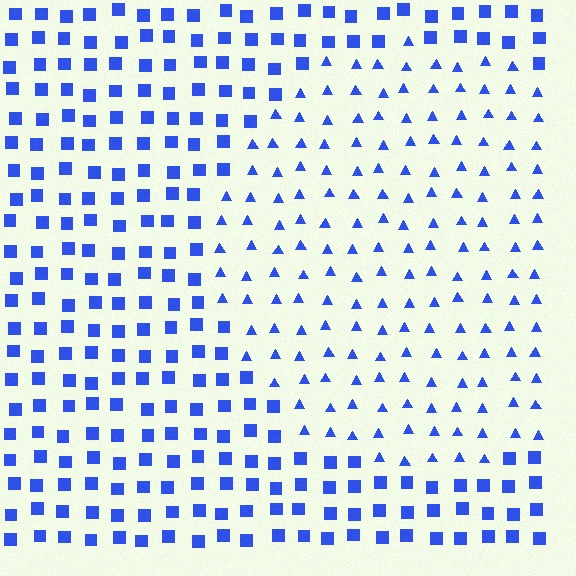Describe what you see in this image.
The image is filled with small blue elements arranged in a uniform grid. A circle-shaped region contains triangles, while the surrounding area contains squares. The boundary is defined purely by the change in element shape.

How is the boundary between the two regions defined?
The boundary is defined by a change in element shape: triangles inside vs. squares outside. All elements share the same color and spacing.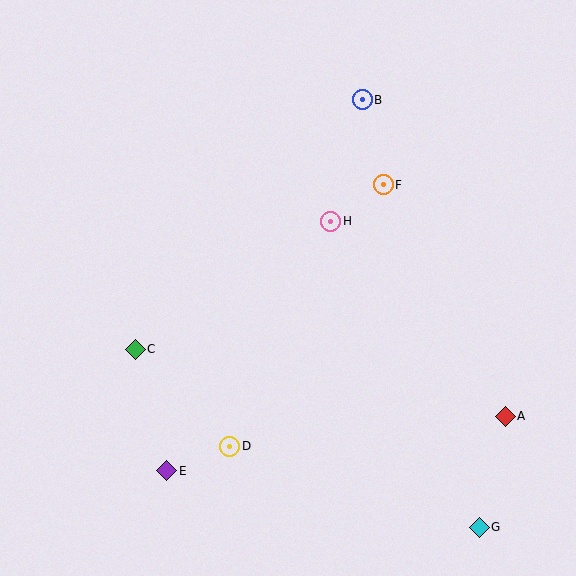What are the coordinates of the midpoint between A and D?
The midpoint between A and D is at (368, 431).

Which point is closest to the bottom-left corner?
Point E is closest to the bottom-left corner.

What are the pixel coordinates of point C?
Point C is at (135, 349).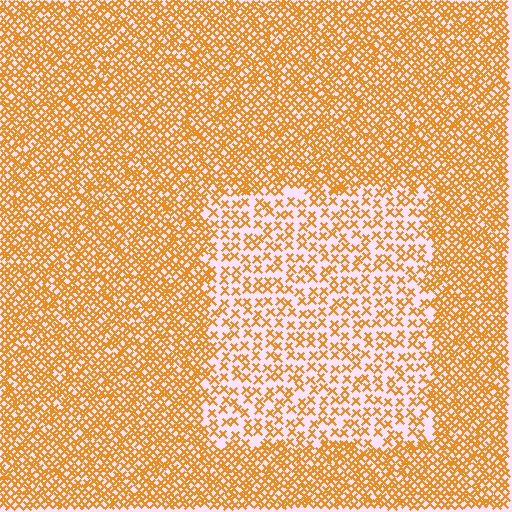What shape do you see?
I see a rectangle.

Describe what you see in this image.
The image contains small orange elements arranged at two different densities. A rectangle-shaped region is visible where the elements are less densely packed than the surrounding area.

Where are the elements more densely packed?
The elements are more densely packed outside the rectangle boundary.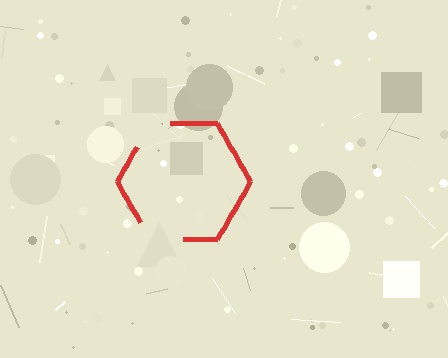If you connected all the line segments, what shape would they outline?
They would outline a hexagon.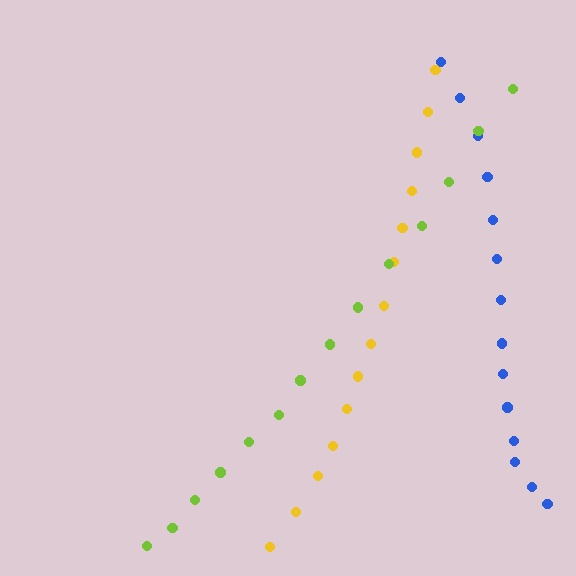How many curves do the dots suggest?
There are 3 distinct paths.